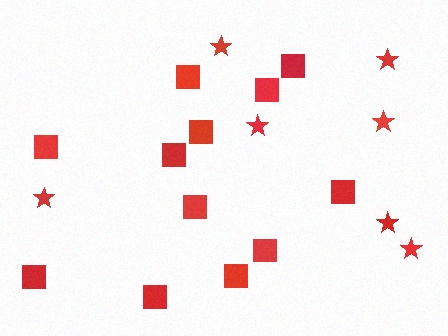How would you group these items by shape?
There are 2 groups: one group of squares (12) and one group of stars (7).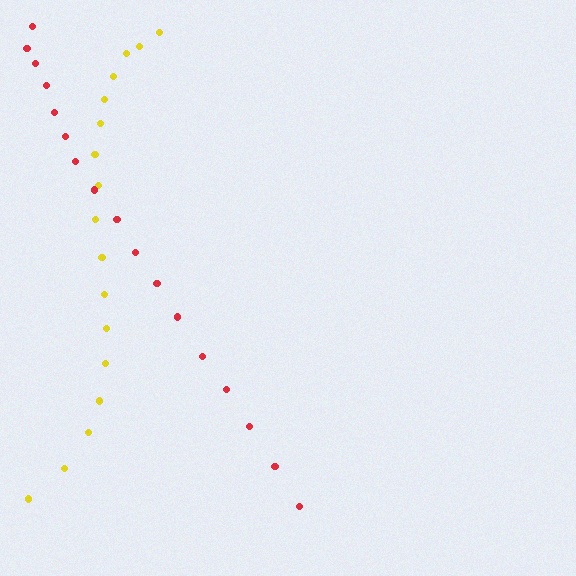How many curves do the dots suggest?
There are 2 distinct paths.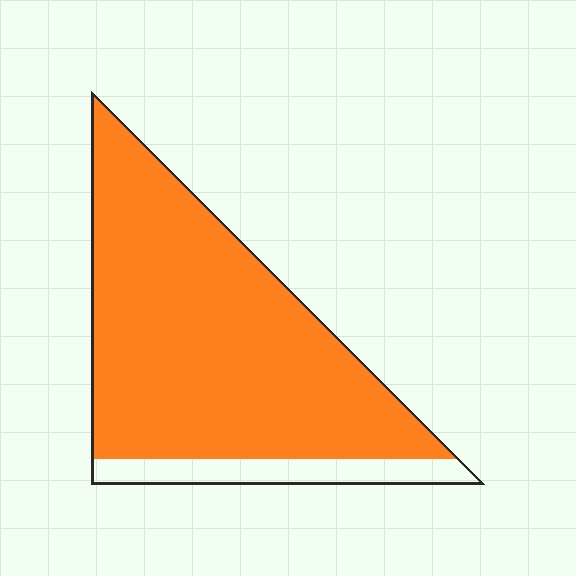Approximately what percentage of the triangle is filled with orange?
Approximately 85%.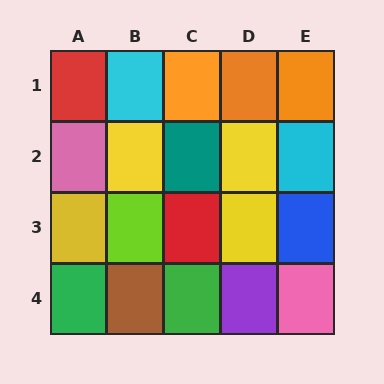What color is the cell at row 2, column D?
Yellow.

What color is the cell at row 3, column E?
Blue.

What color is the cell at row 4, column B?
Brown.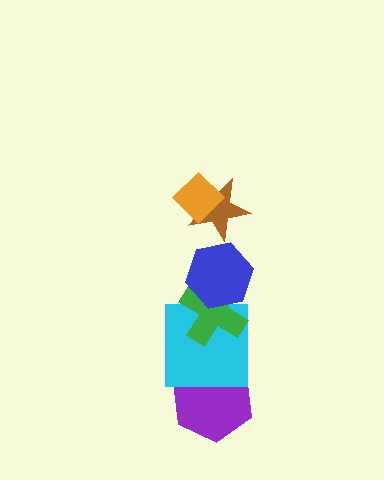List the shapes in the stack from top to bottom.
From top to bottom: the orange diamond, the brown star, the blue hexagon, the green cross, the cyan square, the purple hexagon.